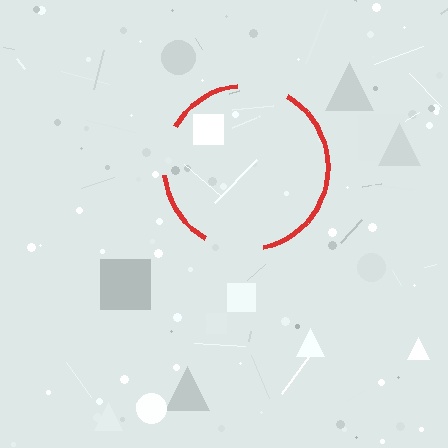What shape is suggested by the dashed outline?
The dashed outline suggests a circle.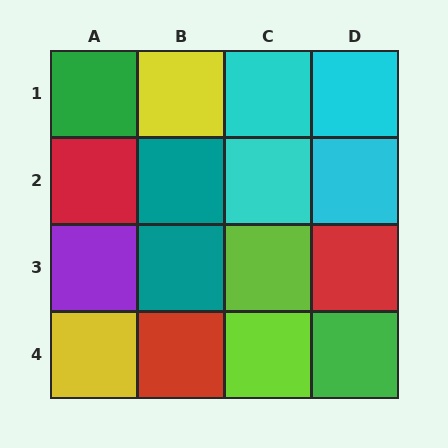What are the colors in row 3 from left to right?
Purple, teal, lime, red.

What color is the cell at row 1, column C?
Cyan.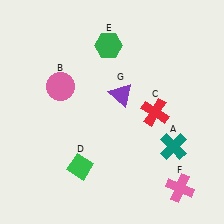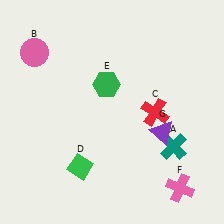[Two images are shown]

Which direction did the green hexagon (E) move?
The green hexagon (E) moved down.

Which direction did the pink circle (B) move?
The pink circle (B) moved up.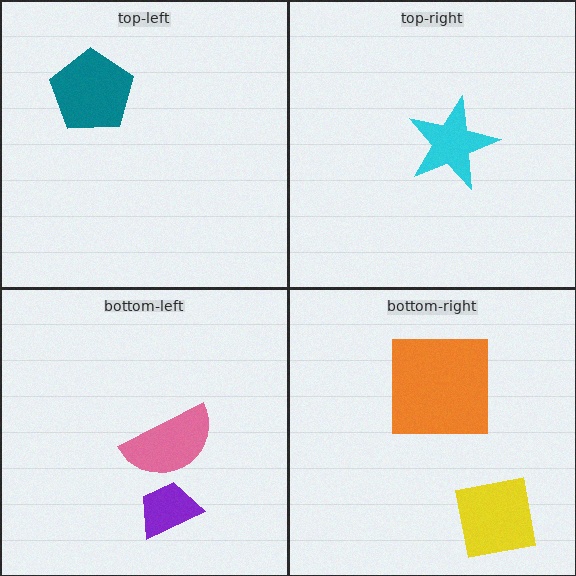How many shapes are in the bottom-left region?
2.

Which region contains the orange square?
The bottom-right region.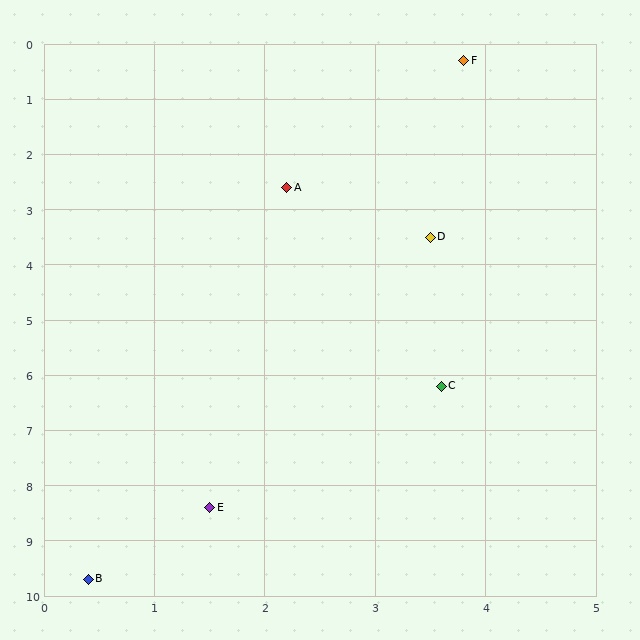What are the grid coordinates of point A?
Point A is at approximately (2.2, 2.6).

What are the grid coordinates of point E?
Point E is at approximately (1.5, 8.4).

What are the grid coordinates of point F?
Point F is at approximately (3.8, 0.3).